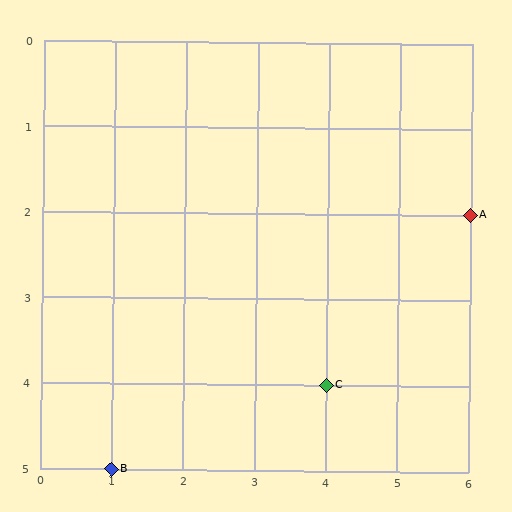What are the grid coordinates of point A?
Point A is at grid coordinates (6, 2).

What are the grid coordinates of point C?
Point C is at grid coordinates (4, 4).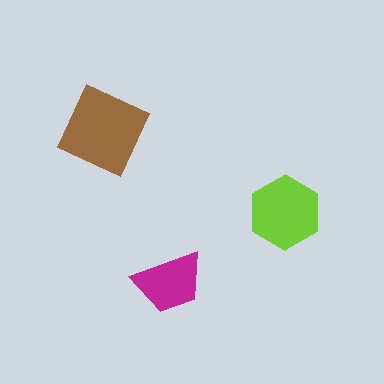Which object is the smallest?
The magenta trapezoid.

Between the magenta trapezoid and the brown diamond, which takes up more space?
The brown diamond.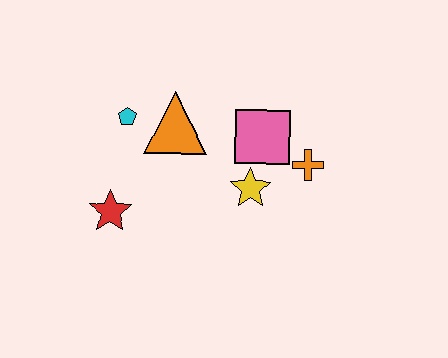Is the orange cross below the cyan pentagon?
Yes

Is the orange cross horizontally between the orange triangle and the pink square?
No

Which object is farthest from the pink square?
The red star is farthest from the pink square.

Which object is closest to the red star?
The cyan pentagon is closest to the red star.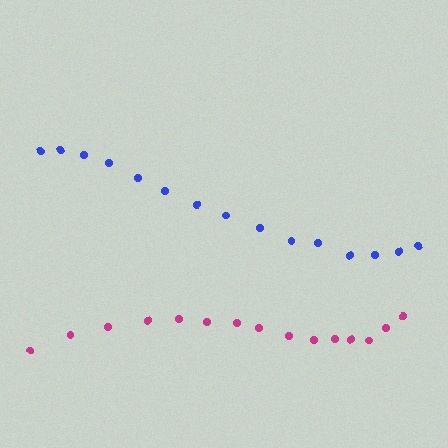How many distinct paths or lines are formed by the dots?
There are 2 distinct paths.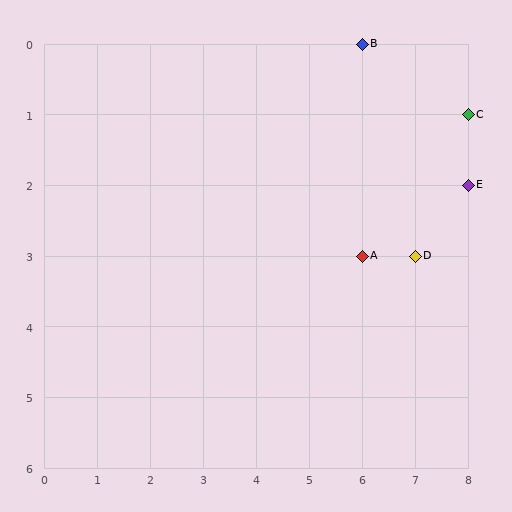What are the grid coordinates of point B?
Point B is at grid coordinates (6, 0).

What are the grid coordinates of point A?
Point A is at grid coordinates (6, 3).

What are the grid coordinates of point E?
Point E is at grid coordinates (8, 2).